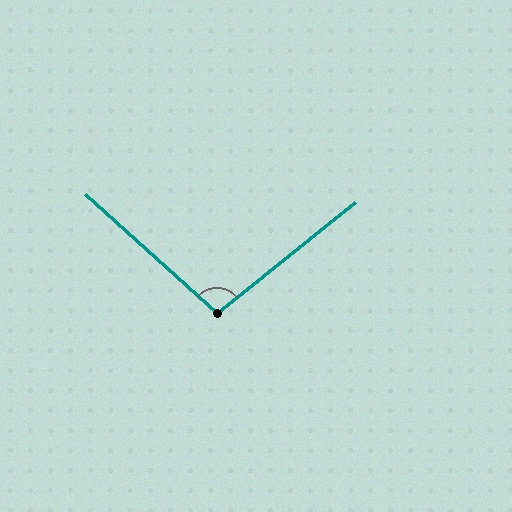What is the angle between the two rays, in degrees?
Approximately 99 degrees.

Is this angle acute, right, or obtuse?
It is obtuse.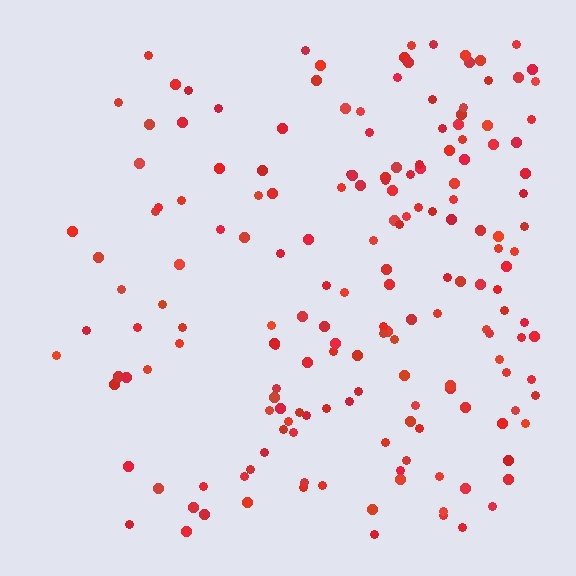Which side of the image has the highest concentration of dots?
The right.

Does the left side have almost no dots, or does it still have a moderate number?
Still a moderate number, just noticeably fewer than the right.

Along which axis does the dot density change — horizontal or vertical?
Horizontal.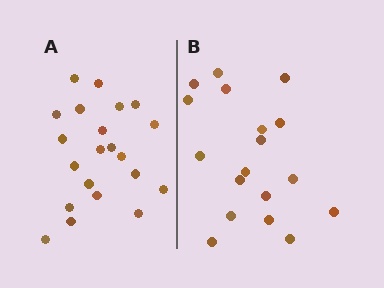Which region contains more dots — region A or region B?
Region A (the left region) has more dots.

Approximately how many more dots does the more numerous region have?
Region A has just a few more — roughly 2 or 3 more dots than region B.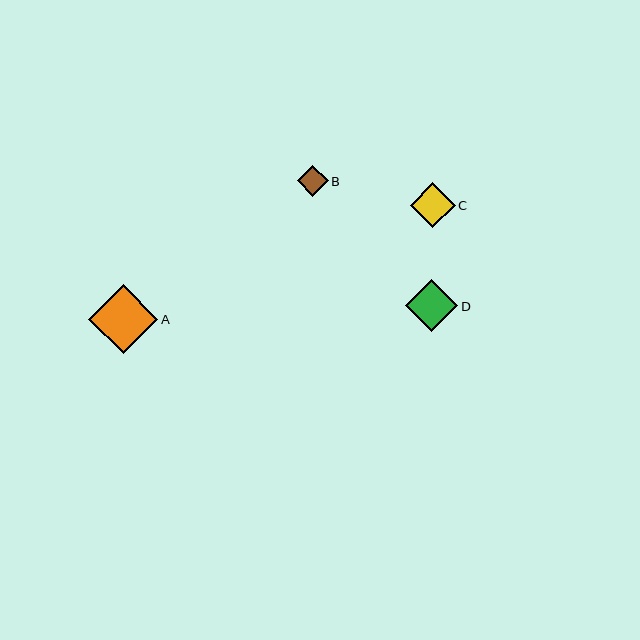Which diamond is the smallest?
Diamond B is the smallest with a size of approximately 31 pixels.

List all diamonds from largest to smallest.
From largest to smallest: A, D, C, B.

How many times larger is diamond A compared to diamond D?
Diamond A is approximately 1.3 times the size of diamond D.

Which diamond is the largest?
Diamond A is the largest with a size of approximately 69 pixels.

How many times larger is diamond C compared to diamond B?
Diamond C is approximately 1.5 times the size of diamond B.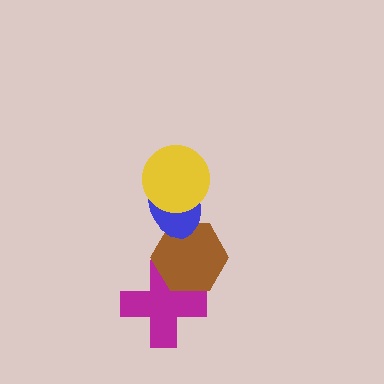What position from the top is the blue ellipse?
The blue ellipse is 2nd from the top.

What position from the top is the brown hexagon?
The brown hexagon is 3rd from the top.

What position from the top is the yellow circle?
The yellow circle is 1st from the top.